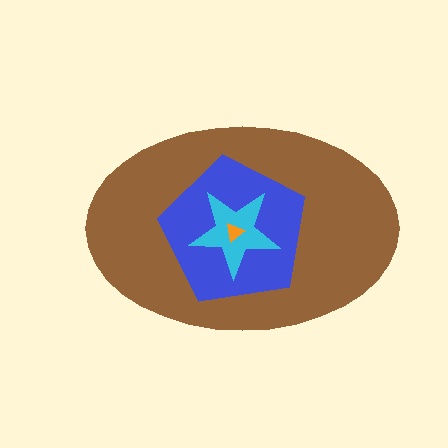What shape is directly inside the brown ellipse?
The blue pentagon.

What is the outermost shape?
The brown ellipse.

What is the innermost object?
The orange triangle.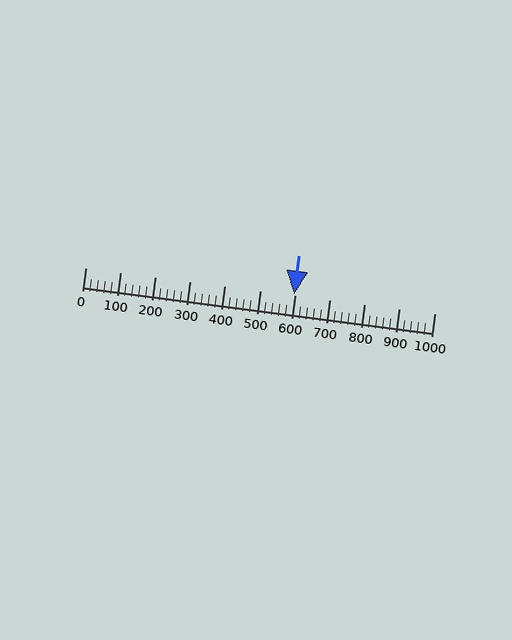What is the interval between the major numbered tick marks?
The major tick marks are spaced 100 units apart.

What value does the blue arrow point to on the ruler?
The blue arrow points to approximately 597.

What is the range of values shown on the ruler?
The ruler shows values from 0 to 1000.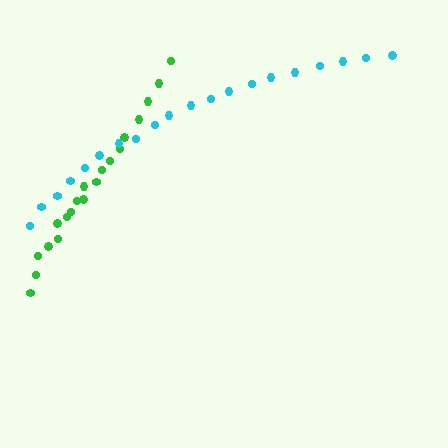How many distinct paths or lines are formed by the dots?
There are 2 distinct paths.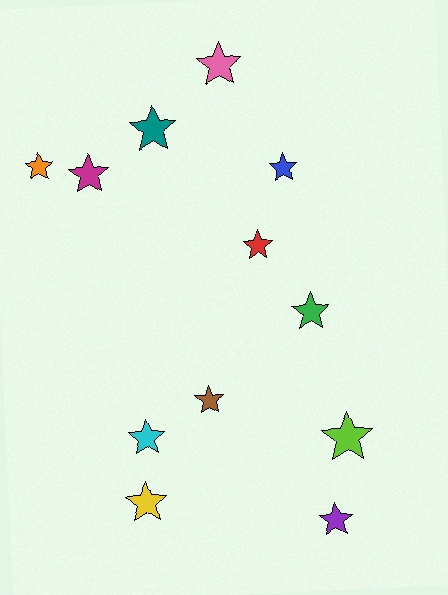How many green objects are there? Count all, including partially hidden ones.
There is 1 green object.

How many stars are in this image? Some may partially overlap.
There are 12 stars.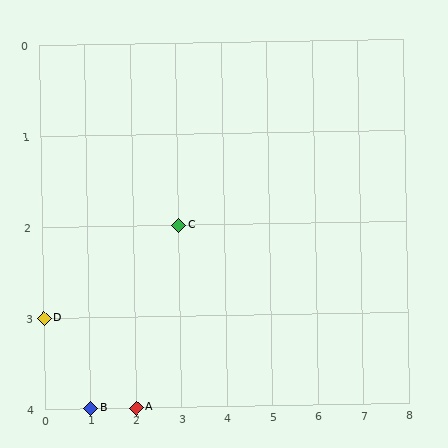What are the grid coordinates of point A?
Point A is at grid coordinates (2, 4).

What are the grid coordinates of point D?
Point D is at grid coordinates (0, 3).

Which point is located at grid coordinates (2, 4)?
Point A is at (2, 4).